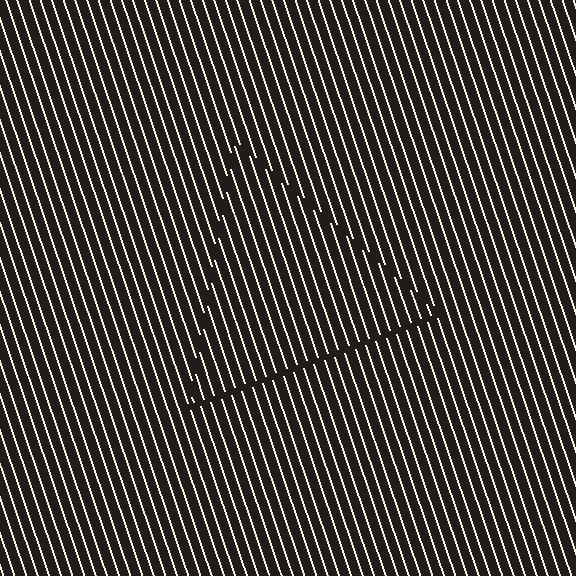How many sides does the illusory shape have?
3 sides — the line-ends trace a triangle.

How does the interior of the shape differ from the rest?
The interior of the shape contains the same grating, shifted by half a period — the contour is defined by the phase discontinuity where line-ends from the inner and outer gratings abut.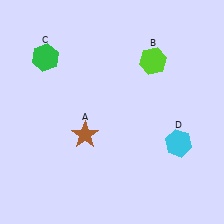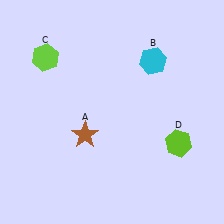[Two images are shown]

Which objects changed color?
B changed from lime to cyan. C changed from green to lime. D changed from cyan to lime.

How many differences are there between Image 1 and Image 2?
There are 3 differences between the two images.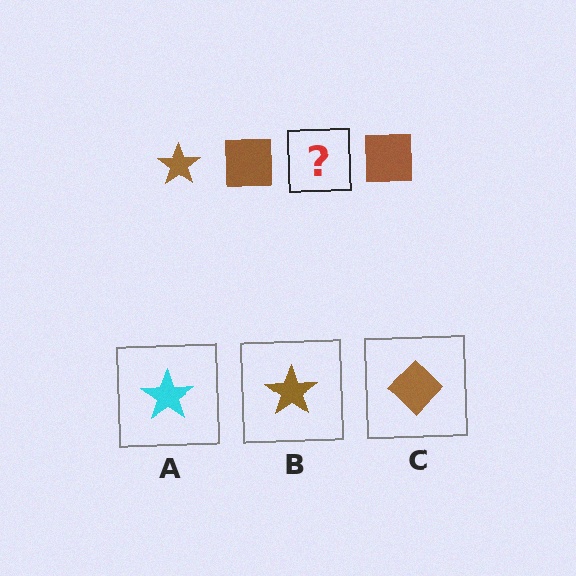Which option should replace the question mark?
Option B.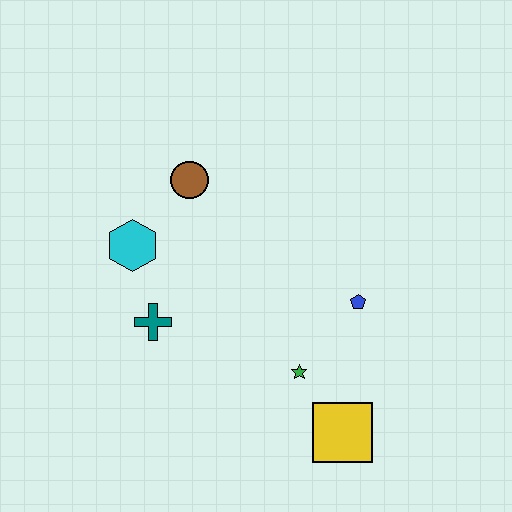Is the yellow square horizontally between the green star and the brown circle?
No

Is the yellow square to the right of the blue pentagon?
No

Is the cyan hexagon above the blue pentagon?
Yes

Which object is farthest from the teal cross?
The yellow square is farthest from the teal cross.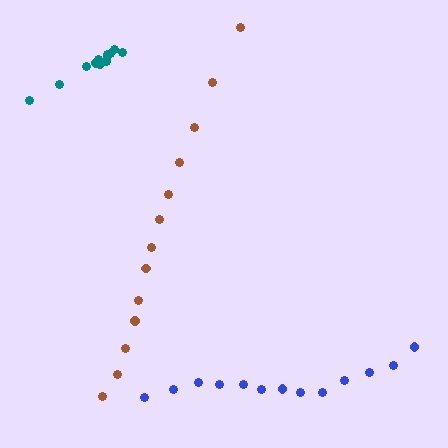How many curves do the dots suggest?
There are 3 distinct paths.